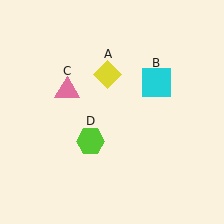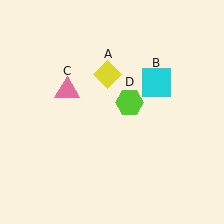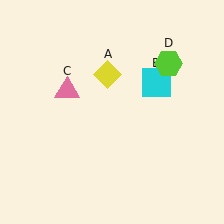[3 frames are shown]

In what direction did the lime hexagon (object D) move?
The lime hexagon (object D) moved up and to the right.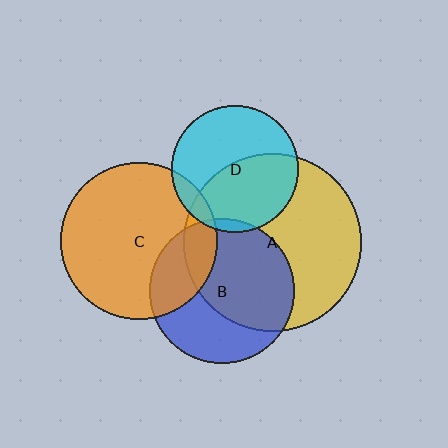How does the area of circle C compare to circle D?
Approximately 1.5 times.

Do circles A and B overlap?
Yes.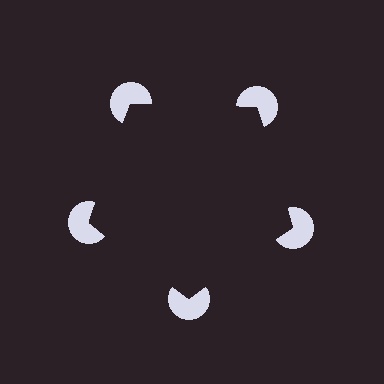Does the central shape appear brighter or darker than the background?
It typically appears slightly darker than the background, even though no actual brightness change is drawn.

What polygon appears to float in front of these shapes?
An illusory pentagon — its edges are inferred from the aligned wedge cuts in the pac-man discs, not physically drawn.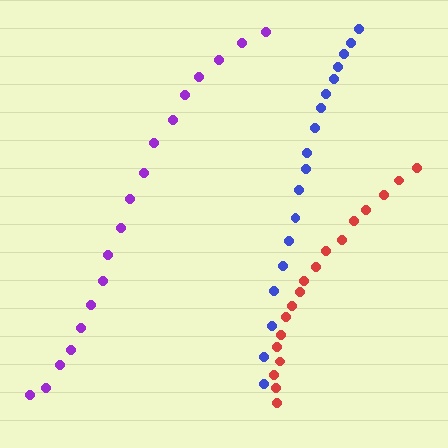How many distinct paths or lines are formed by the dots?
There are 3 distinct paths.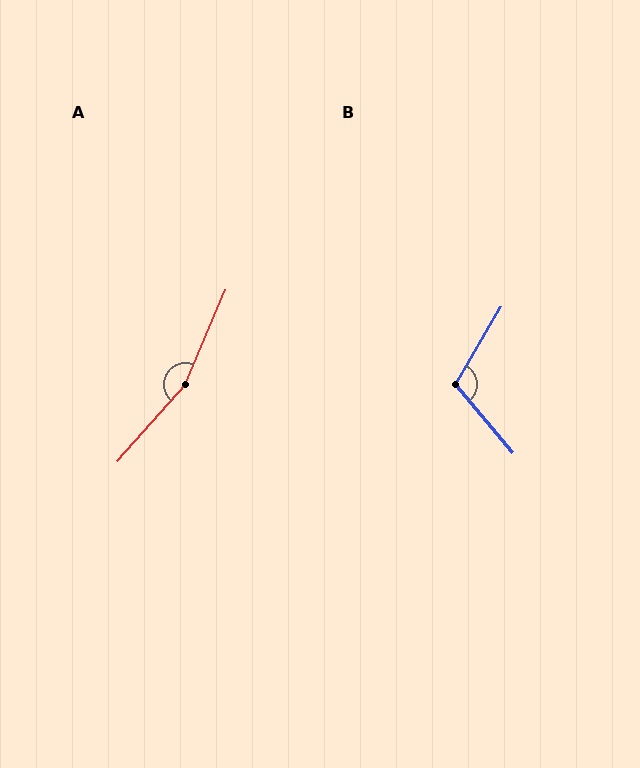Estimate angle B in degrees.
Approximately 110 degrees.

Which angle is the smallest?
B, at approximately 110 degrees.